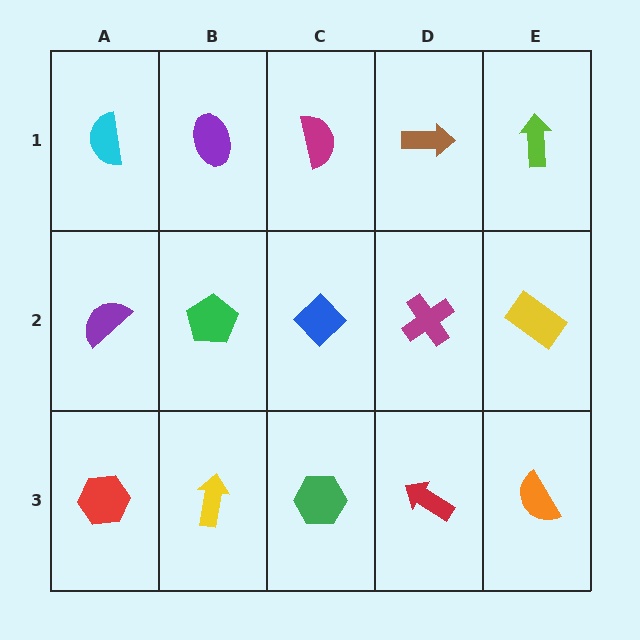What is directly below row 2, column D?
A red arrow.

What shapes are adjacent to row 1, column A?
A purple semicircle (row 2, column A), a purple ellipse (row 1, column B).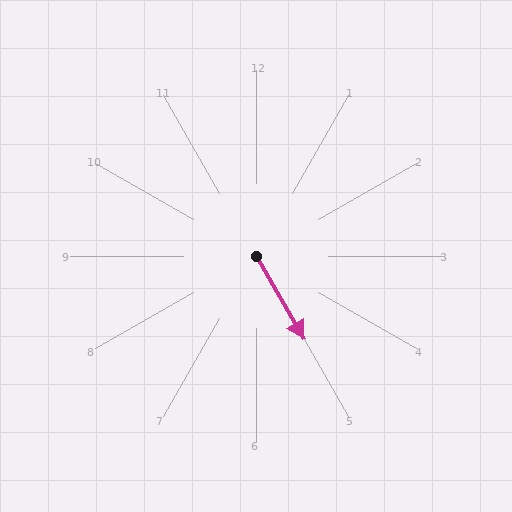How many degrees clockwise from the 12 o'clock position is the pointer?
Approximately 150 degrees.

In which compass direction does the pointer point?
Southeast.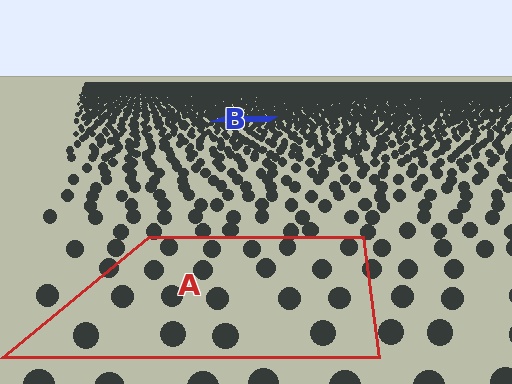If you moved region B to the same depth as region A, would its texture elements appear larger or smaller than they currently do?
They would appear larger. At a closer depth, the same texture elements are projected at a bigger on-screen size.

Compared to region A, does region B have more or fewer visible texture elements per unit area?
Region B has more texture elements per unit area — they are packed more densely because it is farther away.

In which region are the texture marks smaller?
The texture marks are smaller in region B, because it is farther away.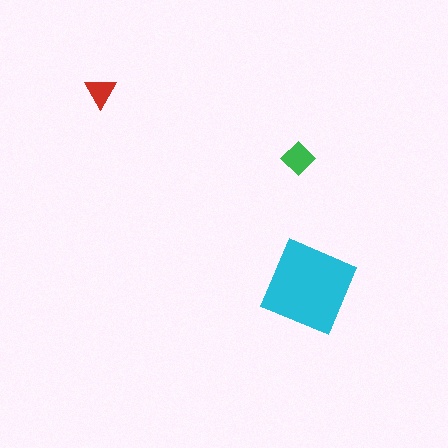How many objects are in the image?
There are 3 objects in the image.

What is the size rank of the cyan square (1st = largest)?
1st.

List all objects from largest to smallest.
The cyan square, the green diamond, the red triangle.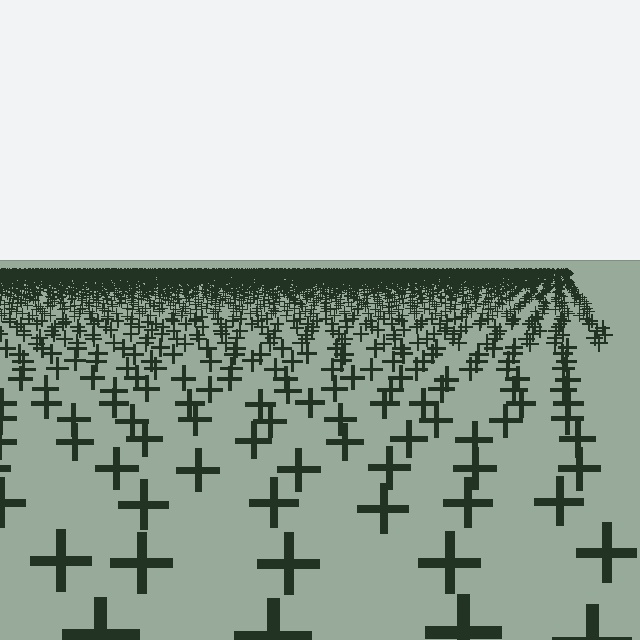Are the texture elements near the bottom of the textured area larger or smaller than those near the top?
Larger. Near the bottom, elements are closer to the viewer and appear at a bigger on-screen size.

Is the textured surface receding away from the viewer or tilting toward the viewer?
The surface is receding away from the viewer. Texture elements get smaller and denser toward the top.